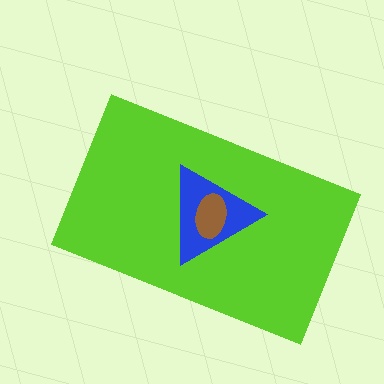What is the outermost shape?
The lime rectangle.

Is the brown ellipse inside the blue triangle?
Yes.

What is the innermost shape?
The brown ellipse.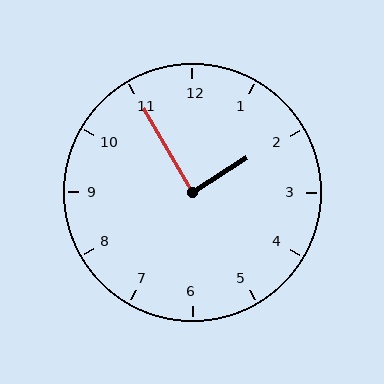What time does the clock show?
1:55.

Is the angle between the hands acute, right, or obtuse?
It is right.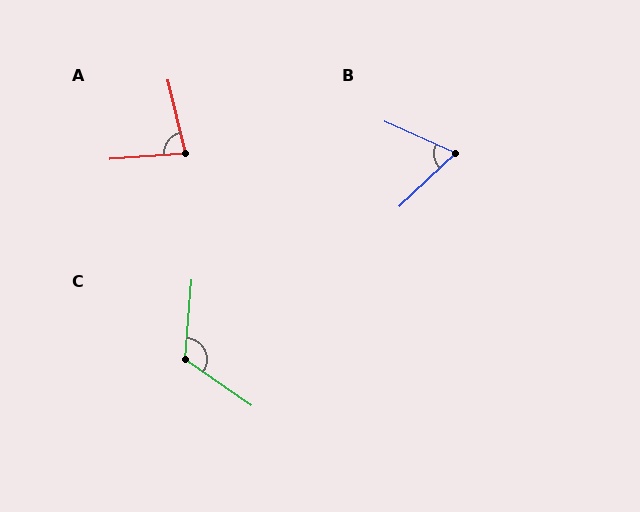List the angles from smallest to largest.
B (68°), A (80°), C (120°).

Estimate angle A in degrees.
Approximately 80 degrees.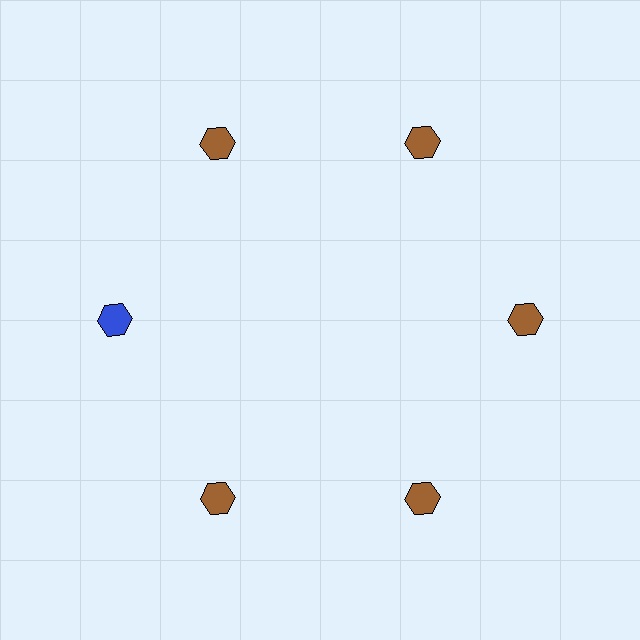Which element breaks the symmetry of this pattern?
The blue hexagon at roughly the 9 o'clock position breaks the symmetry. All other shapes are brown hexagons.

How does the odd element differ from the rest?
It has a different color: blue instead of brown.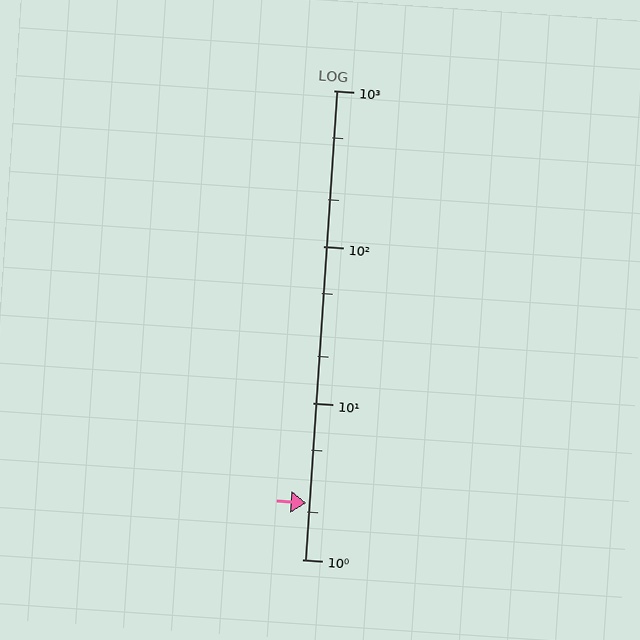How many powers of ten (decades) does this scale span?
The scale spans 3 decades, from 1 to 1000.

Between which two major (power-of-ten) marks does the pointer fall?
The pointer is between 1 and 10.